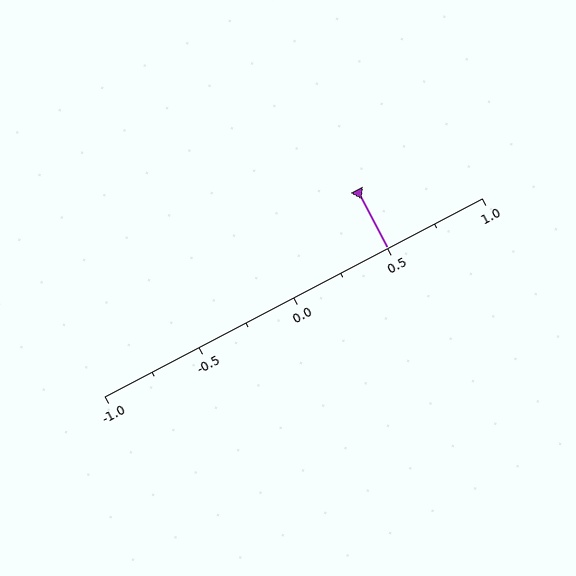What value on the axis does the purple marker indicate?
The marker indicates approximately 0.5.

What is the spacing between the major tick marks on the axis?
The major ticks are spaced 0.5 apart.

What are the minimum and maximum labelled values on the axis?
The axis runs from -1.0 to 1.0.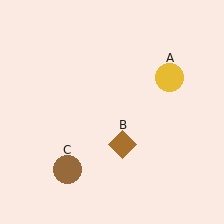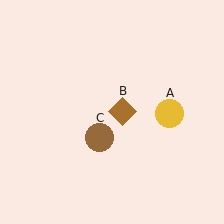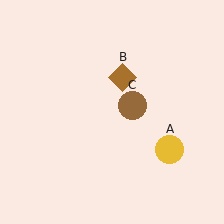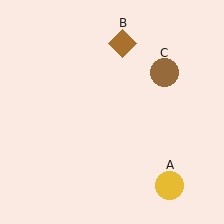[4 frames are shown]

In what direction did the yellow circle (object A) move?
The yellow circle (object A) moved down.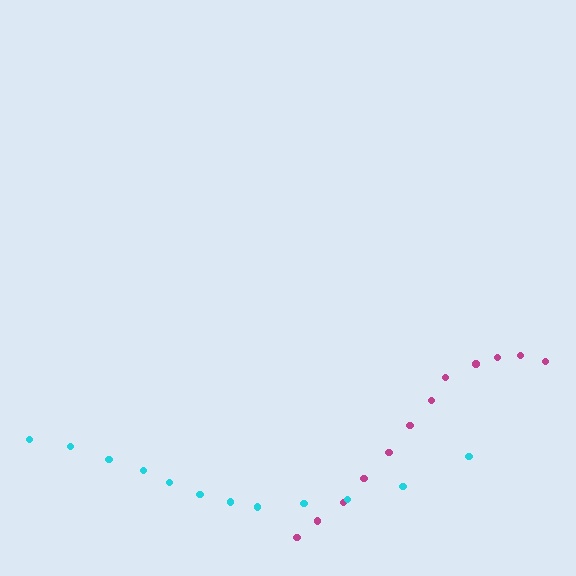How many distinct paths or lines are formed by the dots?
There are 2 distinct paths.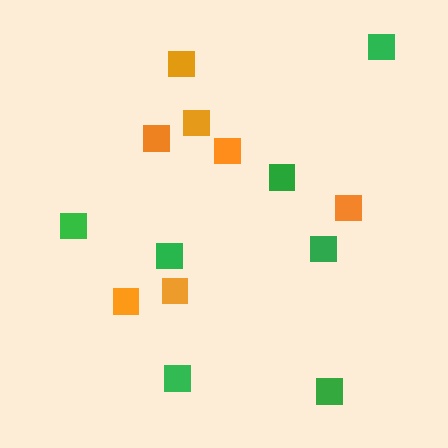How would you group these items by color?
There are 2 groups: one group of orange squares (7) and one group of green squares (7).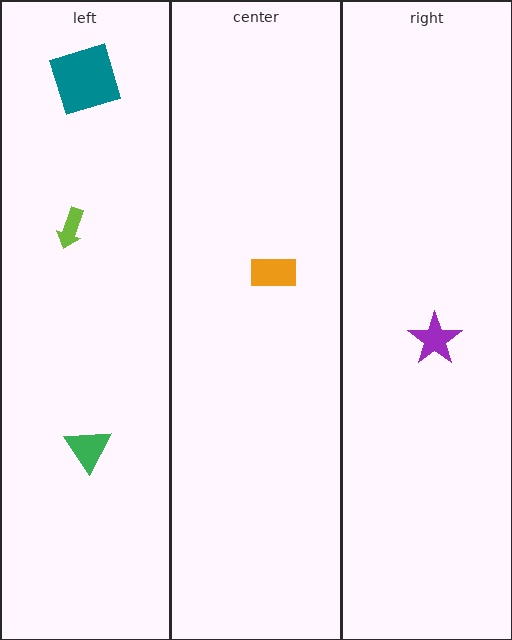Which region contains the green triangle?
The left region.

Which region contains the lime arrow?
The left region.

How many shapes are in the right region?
1.